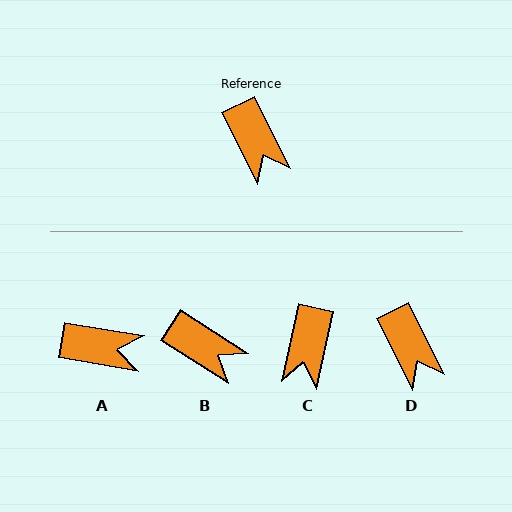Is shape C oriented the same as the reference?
No, it is off by about 39 degrees.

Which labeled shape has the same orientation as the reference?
D.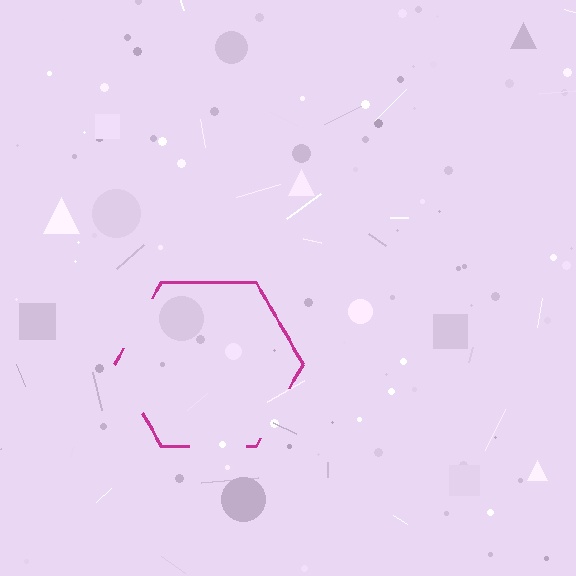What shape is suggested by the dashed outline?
The dashed outline suggests a hexagon.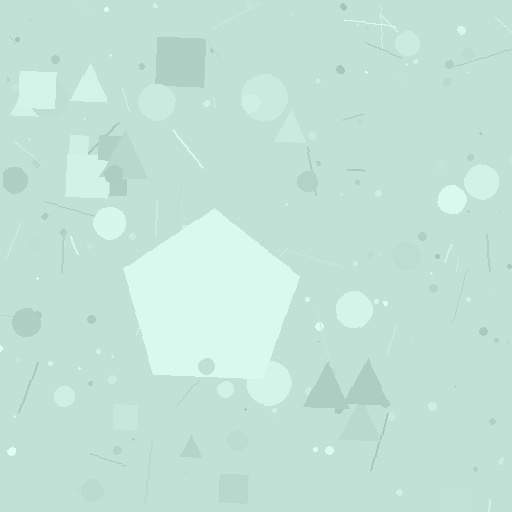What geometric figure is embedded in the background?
A pentagon is embedded in the background.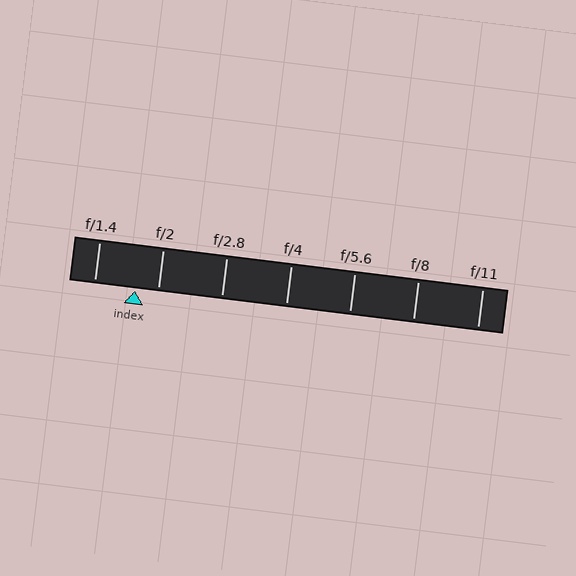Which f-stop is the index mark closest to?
The index mark is closest to f/2.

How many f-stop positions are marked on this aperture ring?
There are 7 f-stop positions marked.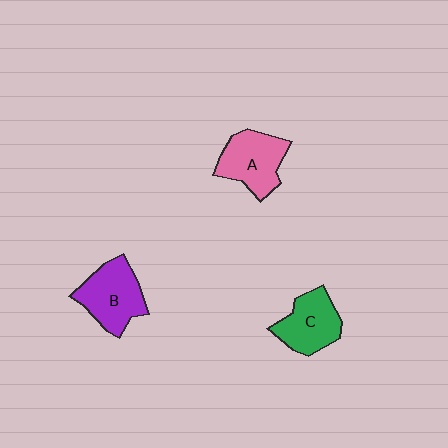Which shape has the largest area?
Shape B (purple).